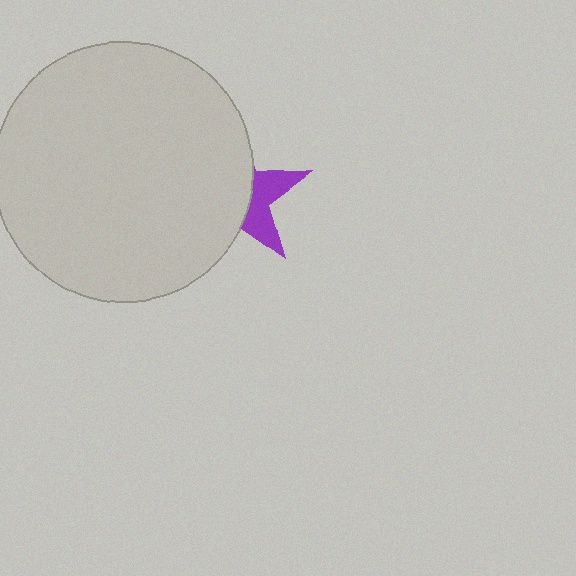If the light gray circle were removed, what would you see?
You would see the complete purple star.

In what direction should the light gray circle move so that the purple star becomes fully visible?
The light gray circle should move left. That is the shortest direction to clear the overlap and leave the purple star fully visible.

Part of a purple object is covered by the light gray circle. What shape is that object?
It is a star.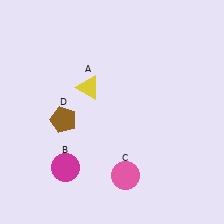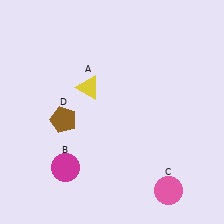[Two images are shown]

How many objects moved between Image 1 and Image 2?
1 object moved between the two images.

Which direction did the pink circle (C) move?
The pink circle (C) moved right.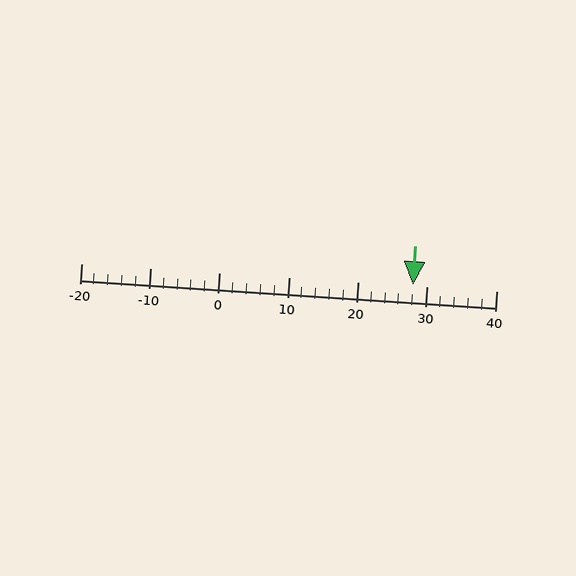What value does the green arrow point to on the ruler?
The green arrow points to approximately 28.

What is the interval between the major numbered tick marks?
The major tick marks are spaced 10 units apart.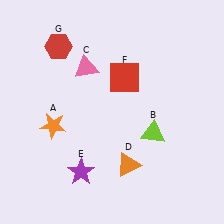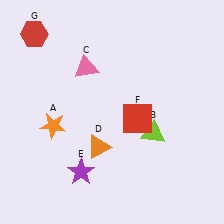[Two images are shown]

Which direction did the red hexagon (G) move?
The red hexagon (G) moved left.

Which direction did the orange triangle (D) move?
The orange triangle (D) moved left.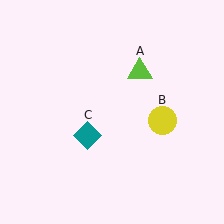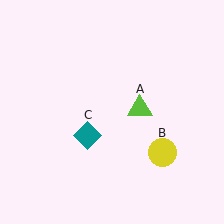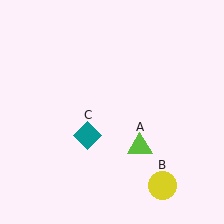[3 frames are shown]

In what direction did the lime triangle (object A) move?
The lime triangle (object A) moved down.